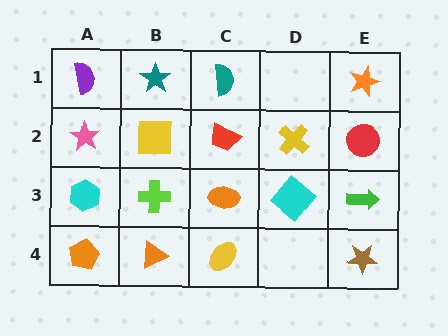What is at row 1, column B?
A teal star.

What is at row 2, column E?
A red circle.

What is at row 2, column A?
A pink star.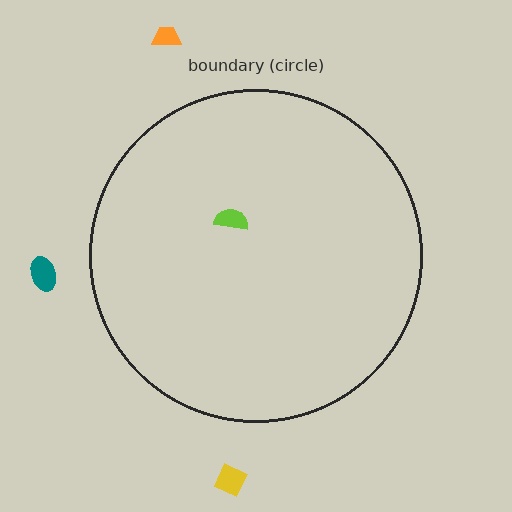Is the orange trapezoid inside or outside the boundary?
Outside.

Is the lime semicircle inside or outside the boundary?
Inside.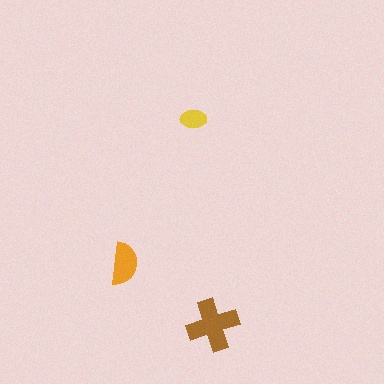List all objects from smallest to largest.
The yellow ellipse, the orange semicircle, the brown cross.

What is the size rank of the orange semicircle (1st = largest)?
2nd.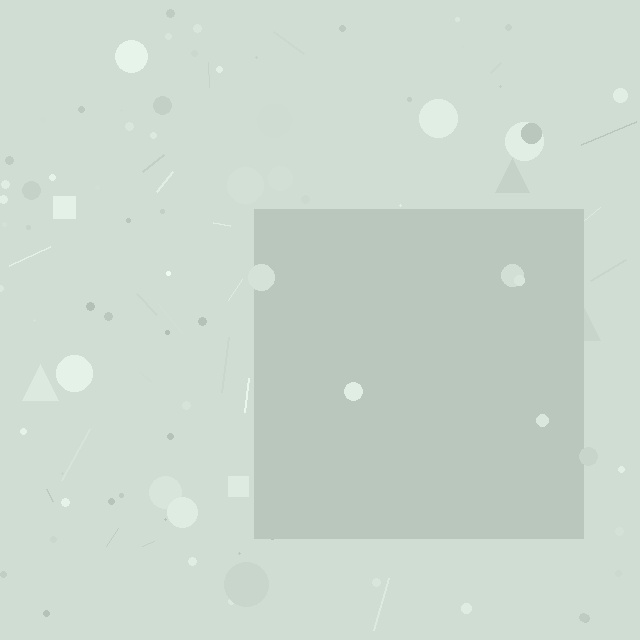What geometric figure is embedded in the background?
A square is embedded in the background.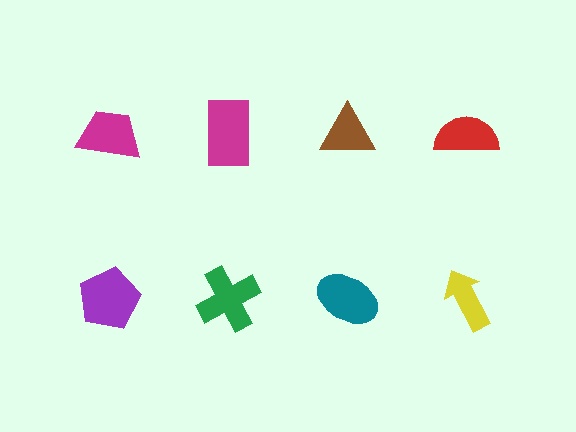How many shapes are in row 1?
4 shapes.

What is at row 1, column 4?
A red semicircle.